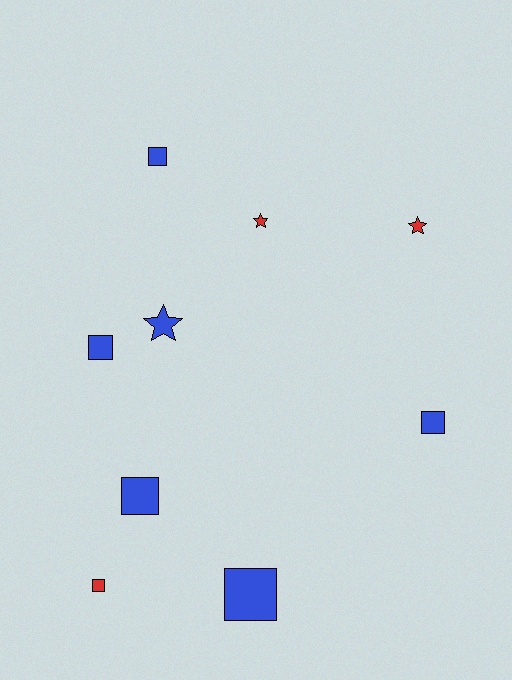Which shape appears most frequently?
Square, with 6 objects.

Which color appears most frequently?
Blue, with 6 objects.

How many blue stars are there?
There is 1 blue star.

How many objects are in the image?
There are 9 objects.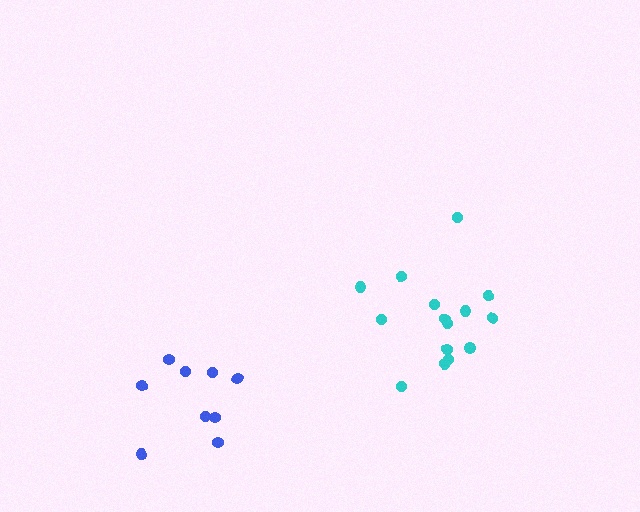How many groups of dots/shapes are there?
There are 2 groups.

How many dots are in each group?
Group 1: 15 dots, Group 2: 9 dots (24 total).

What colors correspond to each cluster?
The clusters are colored: cyan, blue.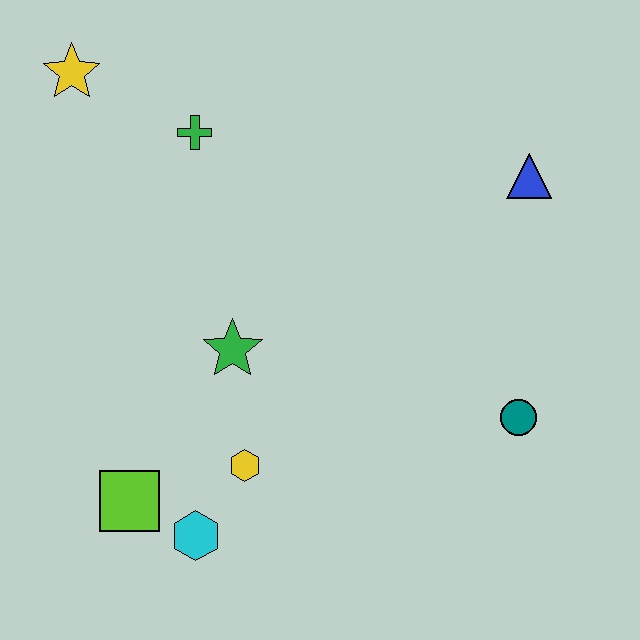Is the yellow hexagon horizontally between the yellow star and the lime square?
No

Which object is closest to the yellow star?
The green cross is closest to the yellow star.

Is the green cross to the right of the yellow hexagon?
No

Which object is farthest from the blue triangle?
The lime square is farthest from the blue triangle.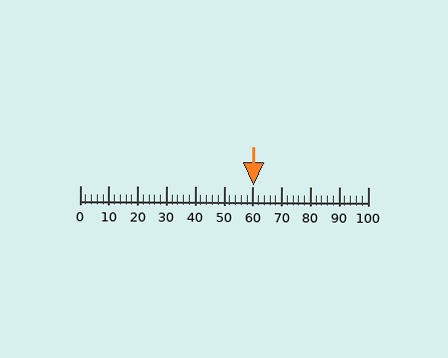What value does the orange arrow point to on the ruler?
The orange arrow points to approximately 60.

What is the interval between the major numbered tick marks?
The major tick marks are spaced 10 units apart.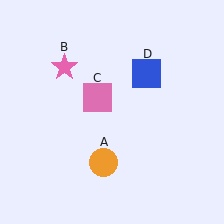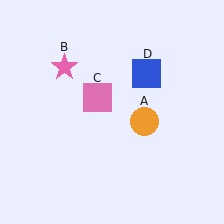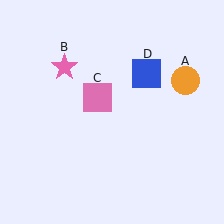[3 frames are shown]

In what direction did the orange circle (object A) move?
The orange circle (object A) moved up and to the right.